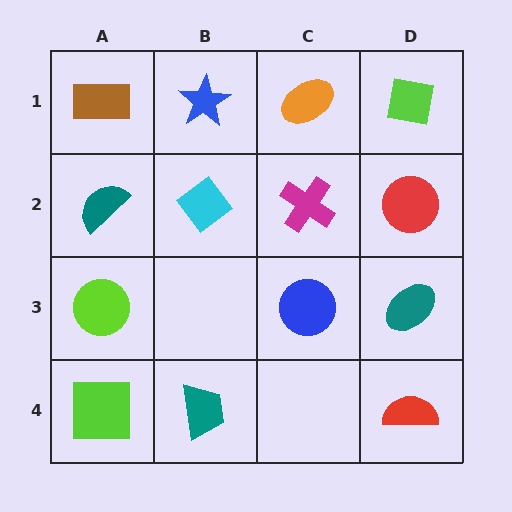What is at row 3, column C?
A blue circle.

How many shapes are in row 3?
3 shapes.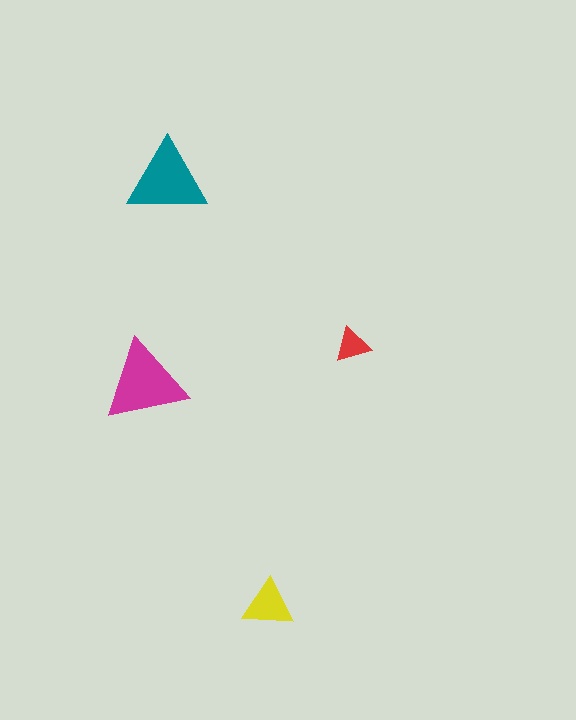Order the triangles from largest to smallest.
the magenta one, the teal one, the yellow one, the red one.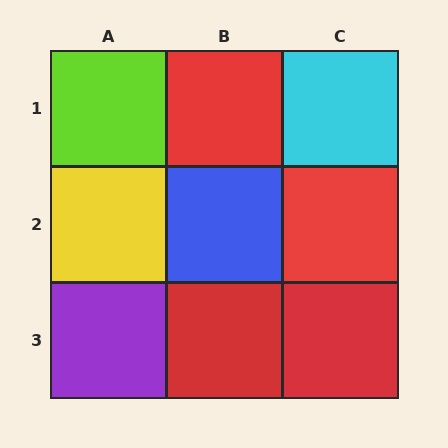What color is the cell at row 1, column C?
Cyan.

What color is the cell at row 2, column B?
Blue.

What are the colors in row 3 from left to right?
Purple, red, red.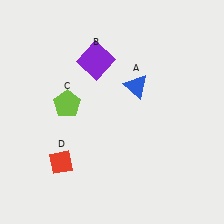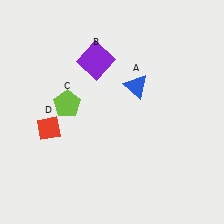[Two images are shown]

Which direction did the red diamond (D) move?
The red diamond (D) moved up.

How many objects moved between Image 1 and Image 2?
1 object moved between the two images.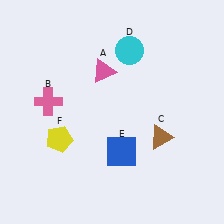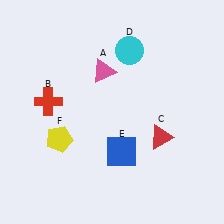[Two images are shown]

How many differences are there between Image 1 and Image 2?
There are 2 differences between the two images.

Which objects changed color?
B changed from pink to red. C changed from brown to red.